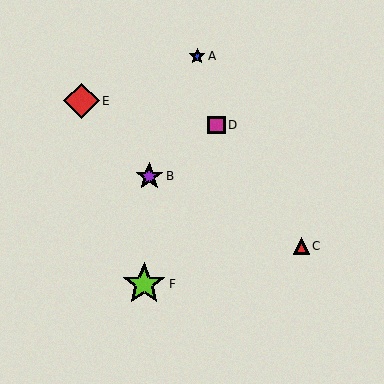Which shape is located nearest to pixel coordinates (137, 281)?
The lime star (labeled F) at (144, 284) is nearest to that location.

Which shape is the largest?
The lime star (labeled F) is the largest.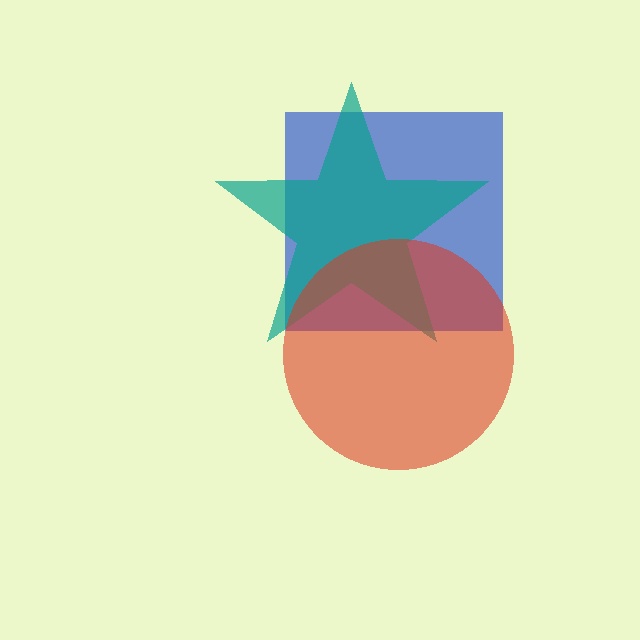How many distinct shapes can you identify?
There are 3 distinct shapes: a blue square, a teal star, a red circle.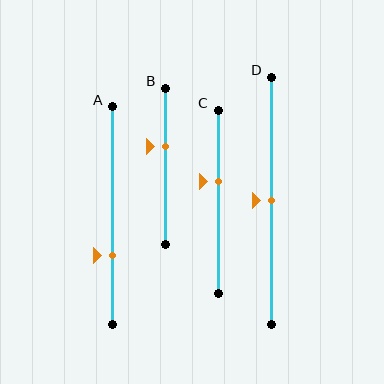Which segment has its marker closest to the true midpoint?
Segment D has its marker closest to the true midpoint.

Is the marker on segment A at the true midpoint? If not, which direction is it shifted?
No, the marker on segment A is shifted downward by about 19% of the segment length.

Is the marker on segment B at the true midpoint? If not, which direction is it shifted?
No, the marker on segment B is shifted upward by about 13% of the segment length.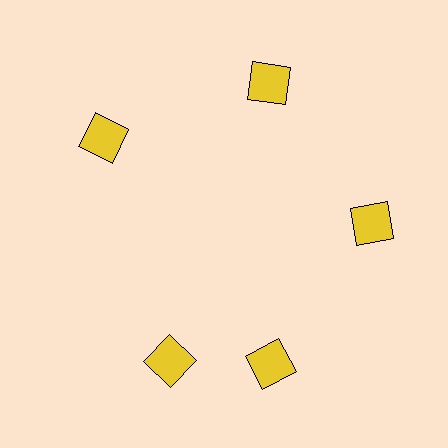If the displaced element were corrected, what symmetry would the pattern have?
It would have 5-fold rotational symmetry — the pattern would map onto itself every 72 degrees.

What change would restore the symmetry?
The symmetry would be restored by rotating it back into even spacing with its neighbors so that all 5 squares sit at equal angles and equal distance from the center.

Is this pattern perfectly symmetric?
No. The 5 yellow squares are arranged in a ring, but one element near the 8 o'clock position is rotated out of alignment along the ring, breaking the 5-fold rotational symmetry.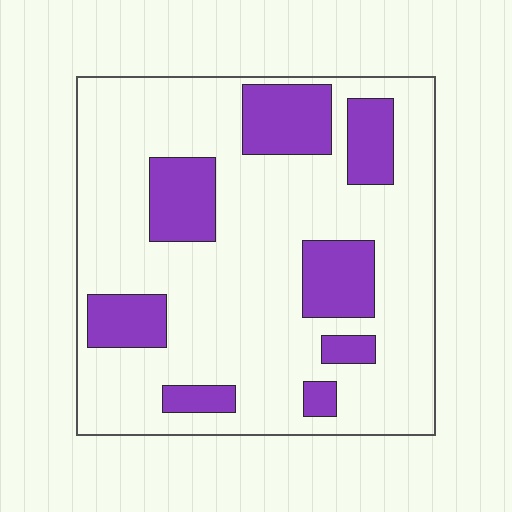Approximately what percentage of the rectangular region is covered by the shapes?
Approximately 25%.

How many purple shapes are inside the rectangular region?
8.